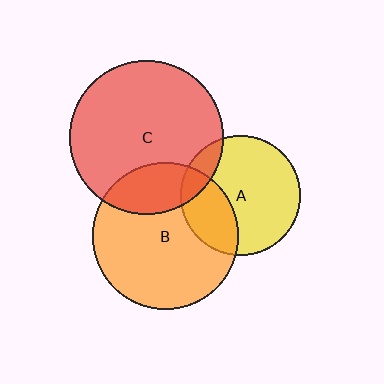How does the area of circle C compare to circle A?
Approximately 1.6 times.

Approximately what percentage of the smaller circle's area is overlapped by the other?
Approximately 15%.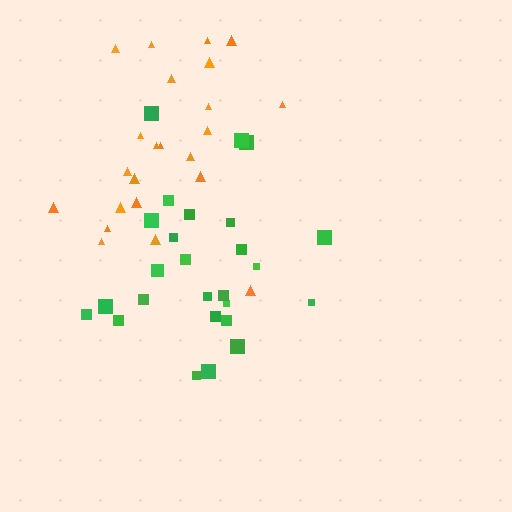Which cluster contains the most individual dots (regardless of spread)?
Green (26).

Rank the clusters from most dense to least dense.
green, orange.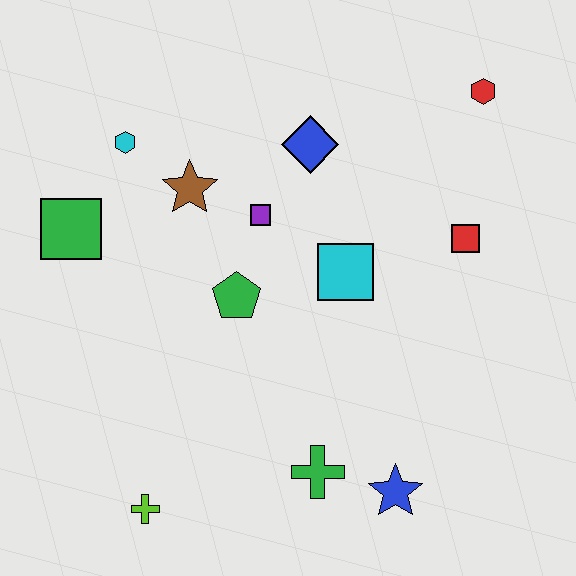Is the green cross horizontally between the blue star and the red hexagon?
No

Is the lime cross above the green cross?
No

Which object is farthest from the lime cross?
The red hexagon is farthest from the lime cross.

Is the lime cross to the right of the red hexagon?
No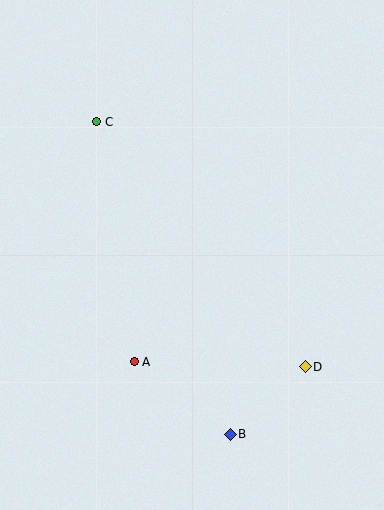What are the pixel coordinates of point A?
Point A is at (134, 362).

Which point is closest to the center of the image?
Point A at (134, 362) is closest to the center.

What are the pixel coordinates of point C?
Point C is at (97, 122).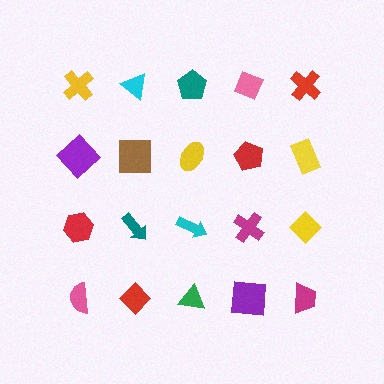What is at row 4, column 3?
A green triangle.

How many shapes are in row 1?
5 shapes.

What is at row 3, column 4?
A magenta cross.